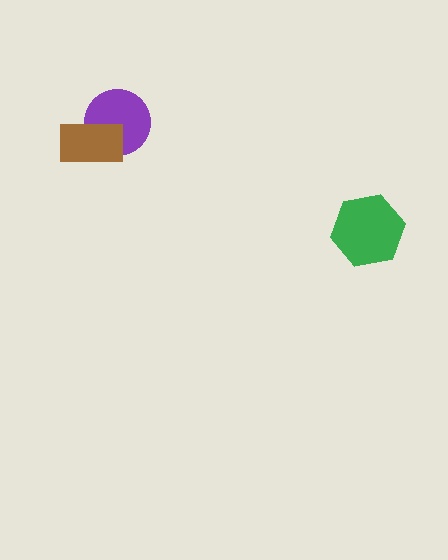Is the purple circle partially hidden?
Yes, it is partially covered by another shape.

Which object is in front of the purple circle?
The brown rectangle is in front of the purple circle.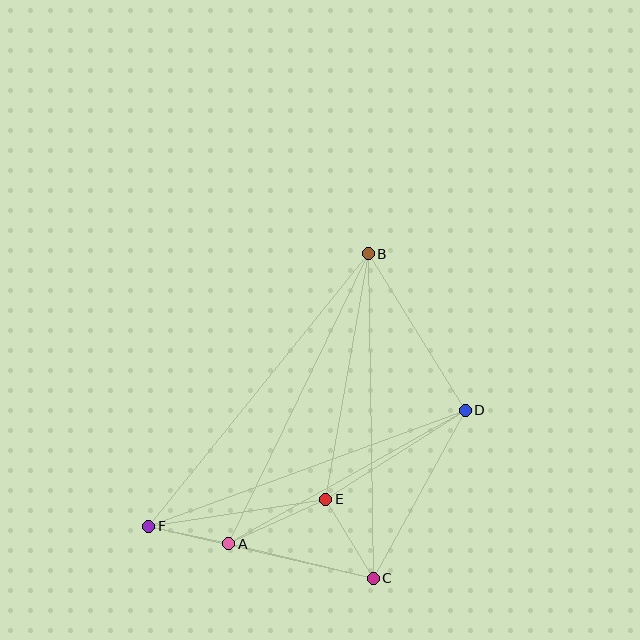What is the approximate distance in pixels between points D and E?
The distance between D and E is approximately 165 pixels.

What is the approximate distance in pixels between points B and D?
The distance between B and D is approximately 184 pixels.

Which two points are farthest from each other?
Points B and F are farthest from each other.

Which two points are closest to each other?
Points A and F are closest to each other.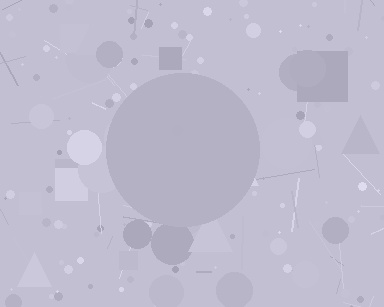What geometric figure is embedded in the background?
A circle is embedded in the background.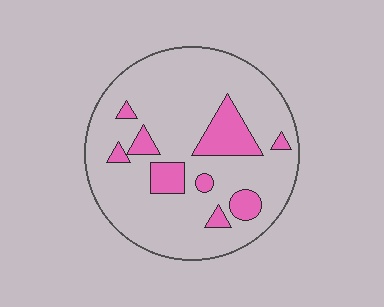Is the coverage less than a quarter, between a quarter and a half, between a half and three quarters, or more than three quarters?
Less than a quarter.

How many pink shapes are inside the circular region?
9.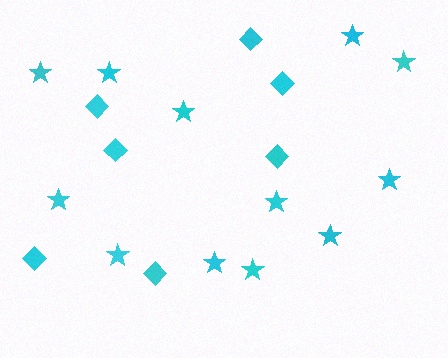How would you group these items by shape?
There are 2 groups: one group of stars (12) and one group of diamonds (7).